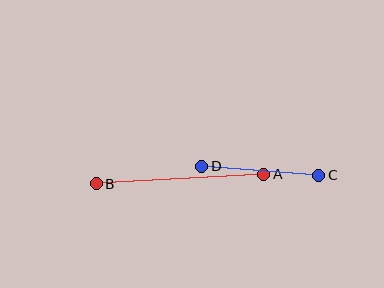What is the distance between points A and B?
The distance is approximately 168 pixels.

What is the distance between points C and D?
The distance is approximately 117 pixels.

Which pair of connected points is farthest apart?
Points A and B are farthest apart.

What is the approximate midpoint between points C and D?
The midpoint is at approximately (260, 171) pixels.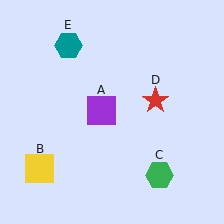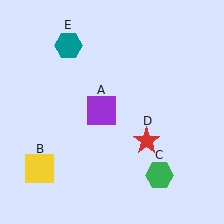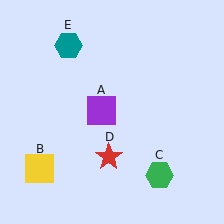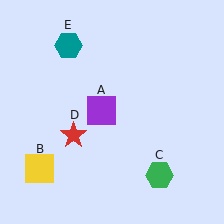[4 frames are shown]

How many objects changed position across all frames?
1 object changed position: red star (object D).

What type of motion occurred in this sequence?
The red star (object D) rotated clockwise around the center of the scene.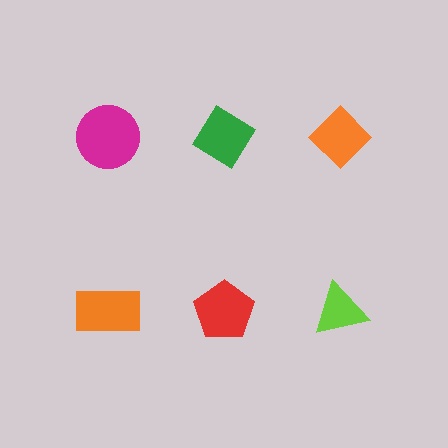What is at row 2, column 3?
A lime triangle.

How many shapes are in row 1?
3 shapes.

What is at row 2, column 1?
An orange rectangle.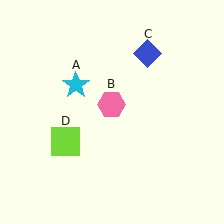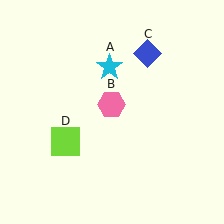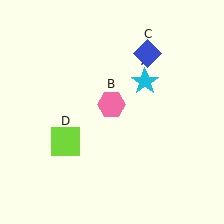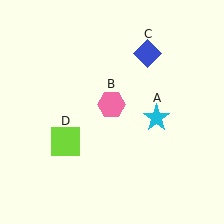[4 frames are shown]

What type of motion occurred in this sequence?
The cyan star (object A) rotated clockwise around the center of the scene.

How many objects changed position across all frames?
1 object changed position: cyan star (object A).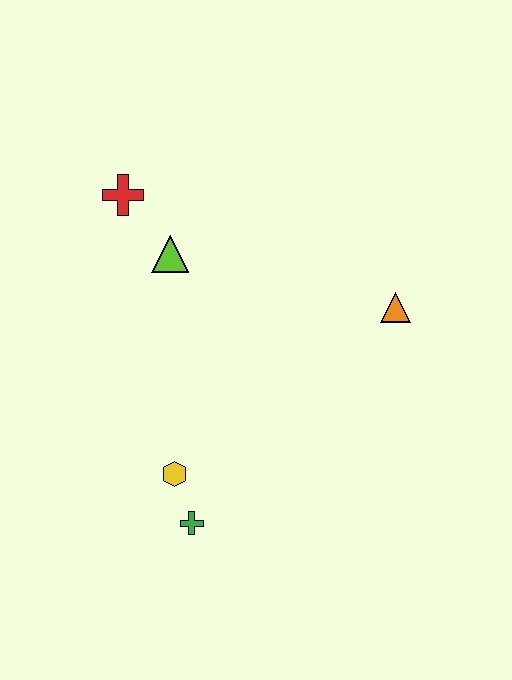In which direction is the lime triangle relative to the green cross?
The lime triangle is above the green cross.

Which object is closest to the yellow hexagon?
The green cross is closest to the yellow hexagon.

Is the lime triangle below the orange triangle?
No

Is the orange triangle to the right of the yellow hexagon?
Yes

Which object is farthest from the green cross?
The red cross is farthest from the green cross.